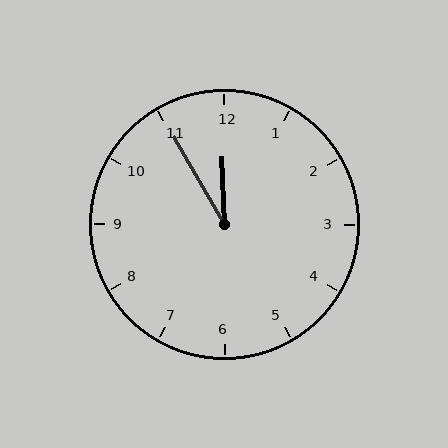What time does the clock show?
11:55.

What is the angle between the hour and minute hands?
Approximately 28 degrees.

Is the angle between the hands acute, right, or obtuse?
It is acute.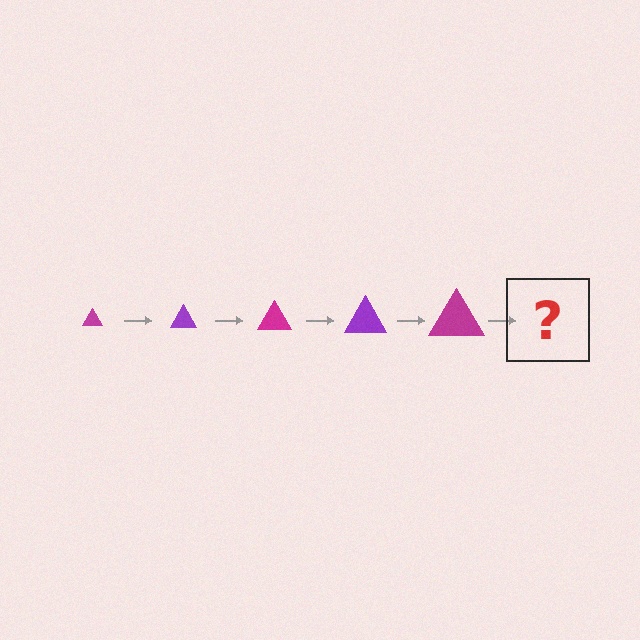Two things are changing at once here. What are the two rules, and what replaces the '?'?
The two rules are that the triangle grows larger each step and the color cycles through magenta and purple. The '?' should be a purple triangle, larger than the previous one.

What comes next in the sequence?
The next element should be a purple triangle, larger than the previous one.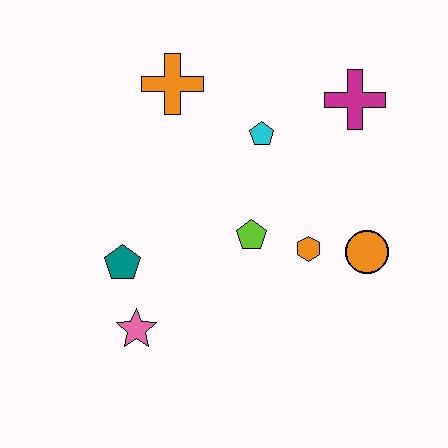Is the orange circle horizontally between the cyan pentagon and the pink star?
No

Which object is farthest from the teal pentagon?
The magenta cross is farthest from the teal pentagon.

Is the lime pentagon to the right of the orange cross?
Yes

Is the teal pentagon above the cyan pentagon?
No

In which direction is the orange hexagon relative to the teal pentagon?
The orange hexagon is to the right of the teal pentagon.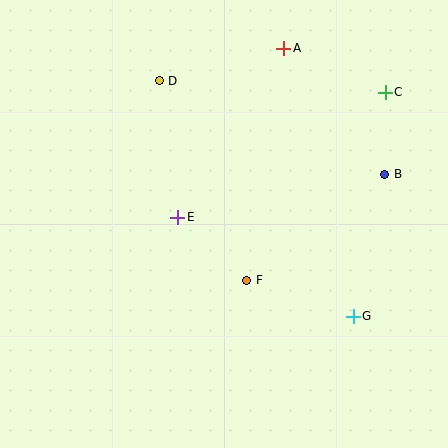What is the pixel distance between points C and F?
The distance between C and F is 233 pixels.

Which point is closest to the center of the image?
Point E at (178, 217) is closest to the center.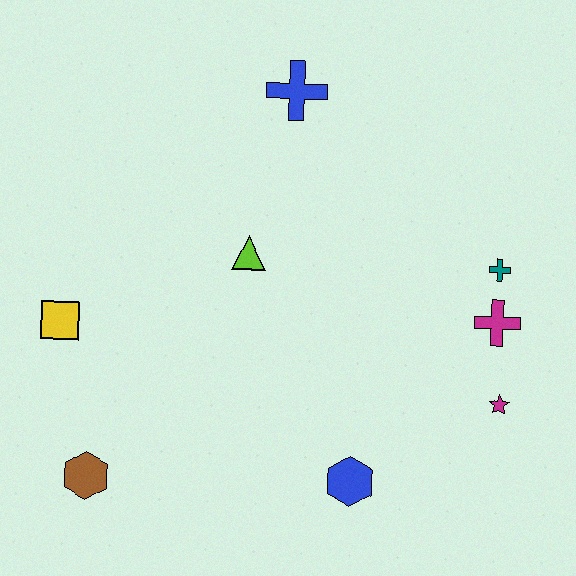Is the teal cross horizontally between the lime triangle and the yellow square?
No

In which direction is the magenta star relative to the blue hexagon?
The magenta star is to the right of the blue hexagon.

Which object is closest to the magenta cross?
The teal cross is closest to the magenta cross.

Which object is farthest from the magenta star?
The yellow square is farthest from the magenta star.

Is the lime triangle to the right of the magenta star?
No